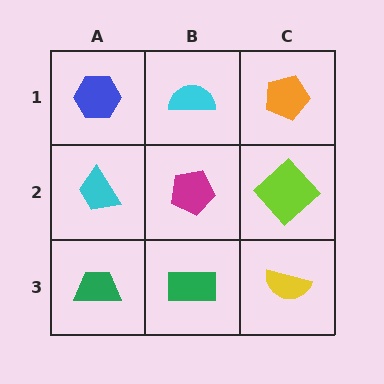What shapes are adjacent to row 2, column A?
A blue hexagon (row 1, column A), a green trapezoid (row 3, column A), a magenta pentagon (row 2, column B).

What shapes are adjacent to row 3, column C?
A lime diamond (row 2, column C), a green rectangle (row 3, column B).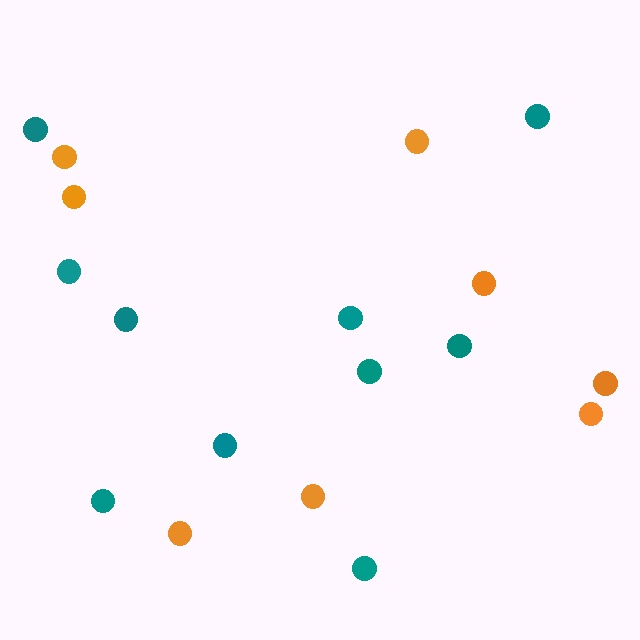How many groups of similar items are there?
There are 2 groups: one group of teal circles (10) and one group of orange circles (8).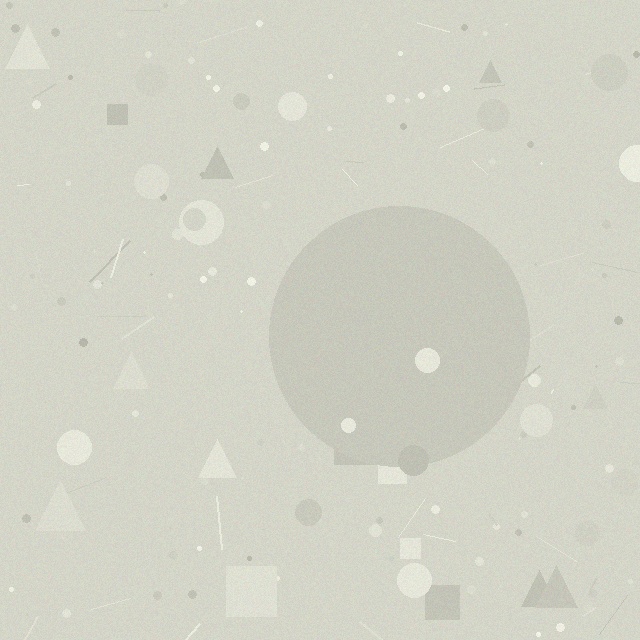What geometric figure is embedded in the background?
A circle is embedded in the background.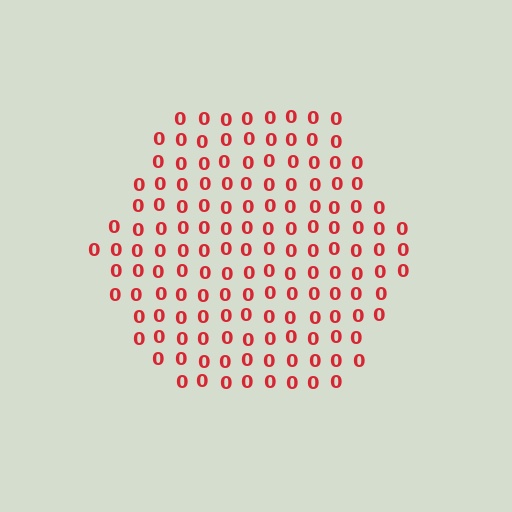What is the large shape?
The large shape is a hexagon.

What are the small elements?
The small elements are digit 0's.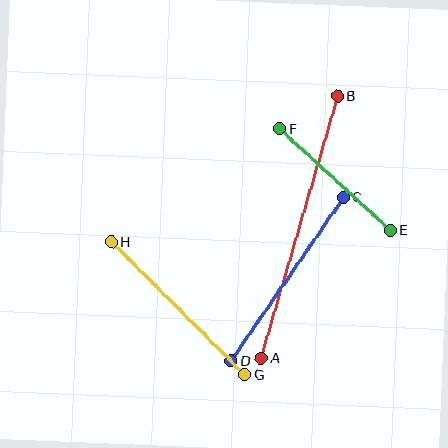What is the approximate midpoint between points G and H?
The midpoint is at approximately (178, 308) pixels.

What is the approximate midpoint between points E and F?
The midpoint is at approximately (335, 179) pixels.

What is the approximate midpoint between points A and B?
The midpoint is at approximately (299, 227) pixels.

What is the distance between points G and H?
The distance is approximately 188 pixels.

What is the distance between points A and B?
The distance is approximately 273 pixels.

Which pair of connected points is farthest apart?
Points A and B are farthest apart.